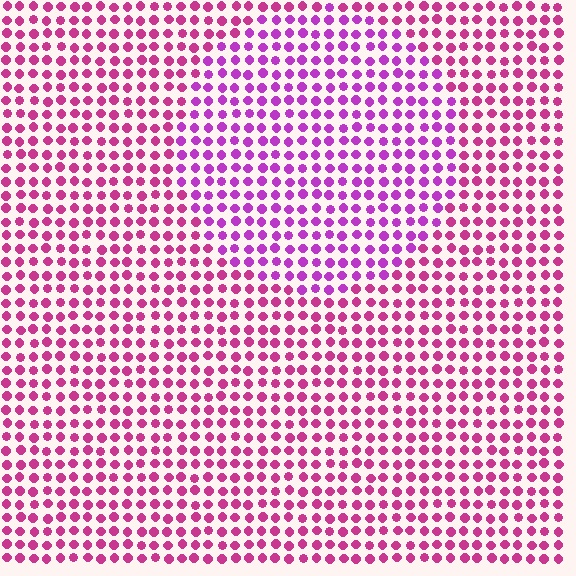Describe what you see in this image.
The image is filled with small magenta elements in a uniform arrangement. A circle-shaped region is visible where the elements are tinted to a slightly different hue, forming a subtle color boundary.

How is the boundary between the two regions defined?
The boundary is defined purely by a slight shift in hue (about 29 degrees). Spacing, size, and orientation are identical on both sides.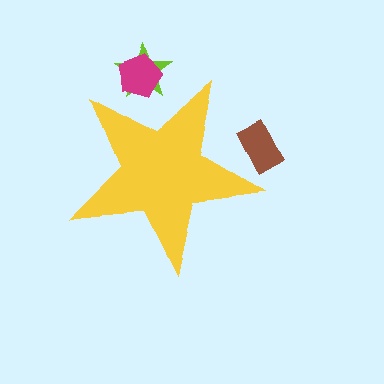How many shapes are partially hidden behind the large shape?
3 shapes are partially hidden.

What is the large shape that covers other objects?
A yellow star.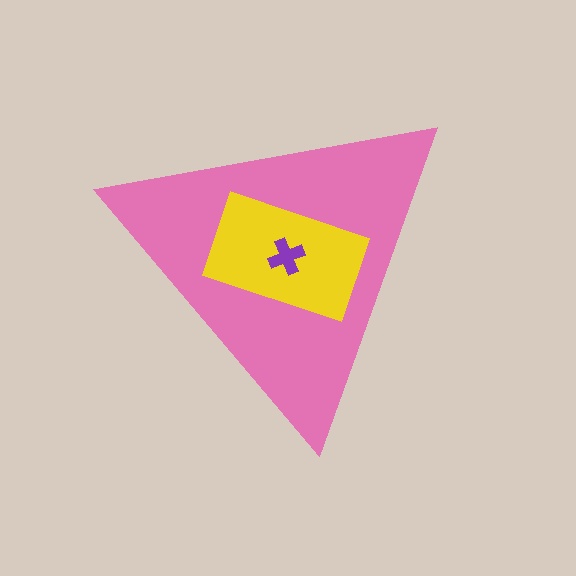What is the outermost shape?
The pink triangle.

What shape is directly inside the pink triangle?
The yellow rectangle.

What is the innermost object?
The purple cross.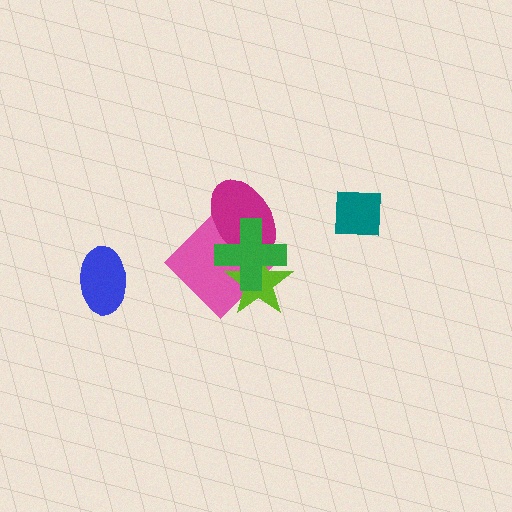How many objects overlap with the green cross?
3 objects overlap with the green cross.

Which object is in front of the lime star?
The green cross is in front of the lime star.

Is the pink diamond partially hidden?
Yes, it is partially covered by another shape.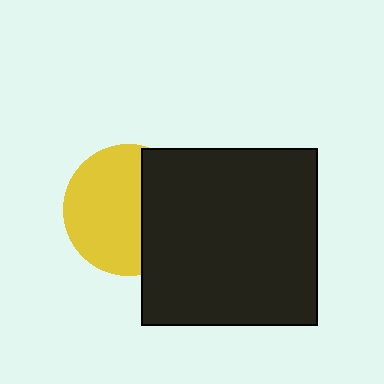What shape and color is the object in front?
The object in front is a black square.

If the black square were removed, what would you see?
You would see the complete yellow circle.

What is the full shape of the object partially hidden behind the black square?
The partially hidden object is a yellow circle.